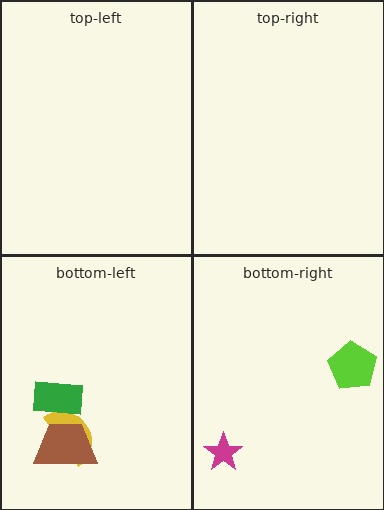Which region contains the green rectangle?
The bottom-left region.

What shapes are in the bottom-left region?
The yellow semicircle, the green rectangle, the brown trapezoid.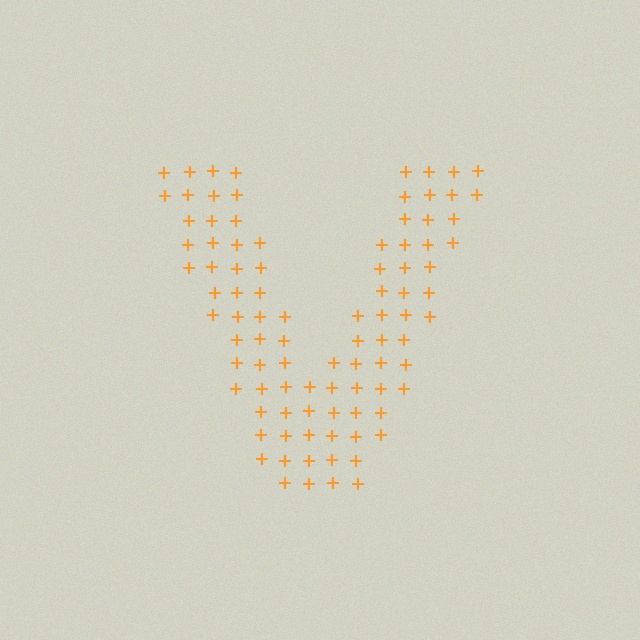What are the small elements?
The small elements are plus signs.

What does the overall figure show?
The overall figure shows the letter V.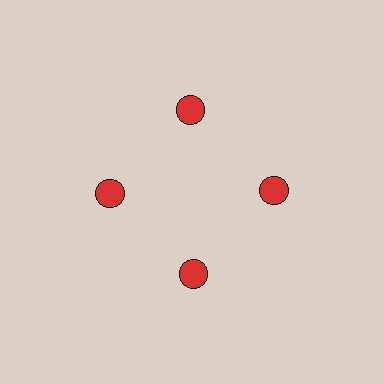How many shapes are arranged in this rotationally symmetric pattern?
There are 4 shapes, arranged in 4 groups of 1.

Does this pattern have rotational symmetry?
Yes, this pattern has 4-fold rotational symmetry. It looks the same after rotating 90 degrees around the center.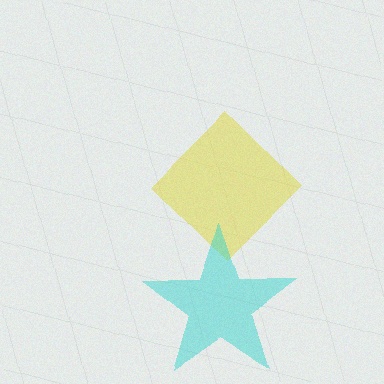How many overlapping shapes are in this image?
There are 2 overlapping shapes in the image.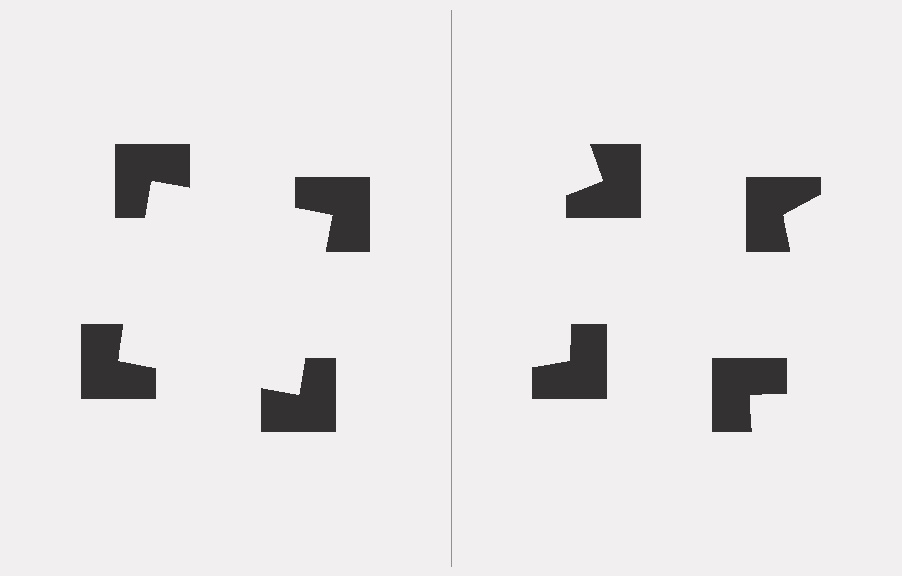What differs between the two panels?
The notched squares are positioned identically on both sides; only the wedge orientations differ. On the left they align to a square; on the right they are misaligned.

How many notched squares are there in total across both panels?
8 — 4 on each side.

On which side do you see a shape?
An illusory square appears on the left side. On the right side the wedge cuts are rotated, so no coherent shape forms.